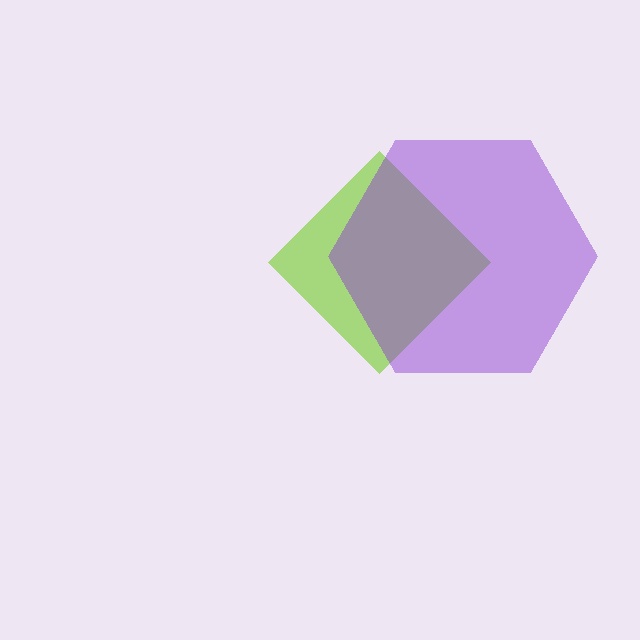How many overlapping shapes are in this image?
There are 2 overlapping shapes in the image.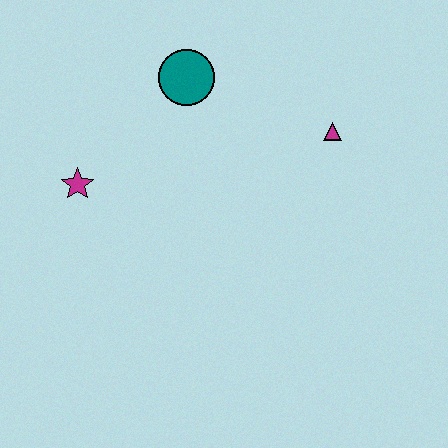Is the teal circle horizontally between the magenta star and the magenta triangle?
Yes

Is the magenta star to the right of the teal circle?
No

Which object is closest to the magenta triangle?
The teal circle is closest to the magenta triangle.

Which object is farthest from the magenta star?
The magenta triangle is farthest from the magenta star.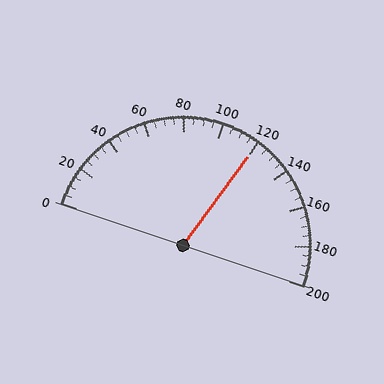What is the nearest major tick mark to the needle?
The nearest major tick mark is 120.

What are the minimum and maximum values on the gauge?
The gauge ranges from 0 to 200.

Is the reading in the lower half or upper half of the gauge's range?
The reading is in the upper half of the range (0 to 200).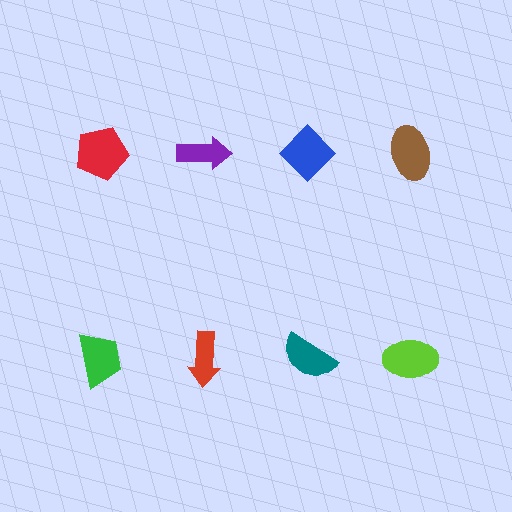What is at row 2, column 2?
A red arrow.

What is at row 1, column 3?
A blue diamond.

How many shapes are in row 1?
4 shapes.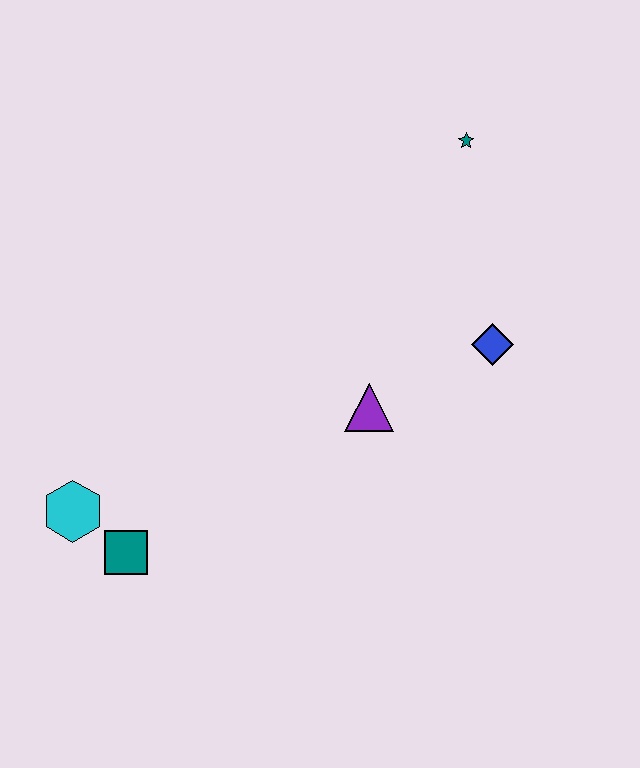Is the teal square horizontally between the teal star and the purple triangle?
No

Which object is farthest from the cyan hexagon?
The teal star is farthest from the cyan hexagon.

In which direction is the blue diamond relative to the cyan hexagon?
The blue diamond is to the right of the cyan hexagon.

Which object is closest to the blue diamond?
The purple triangle is closest to the blue diamond.